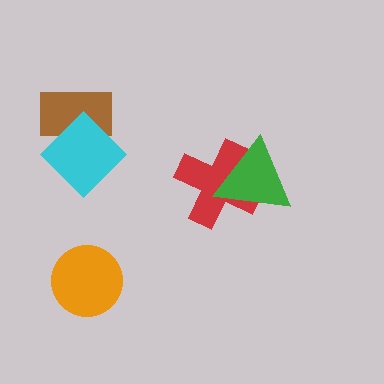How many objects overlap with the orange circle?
0 objects overlap with the orange circle.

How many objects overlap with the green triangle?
1 object overlaps with the green triangle.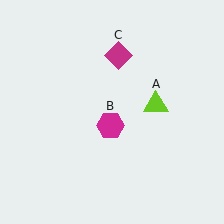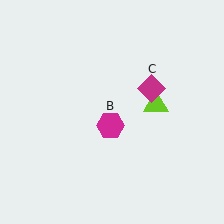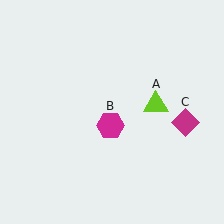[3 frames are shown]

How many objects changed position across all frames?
1 object changed position: magenta diamond (object C).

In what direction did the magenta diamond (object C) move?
The magenta diamond (object C) moved down and to the right.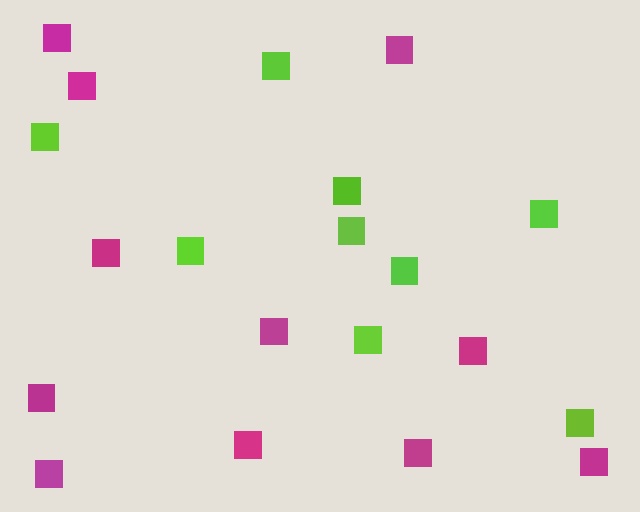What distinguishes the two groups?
There are 2 groups: one group of lime squares (9) and one group of magenta squares (11).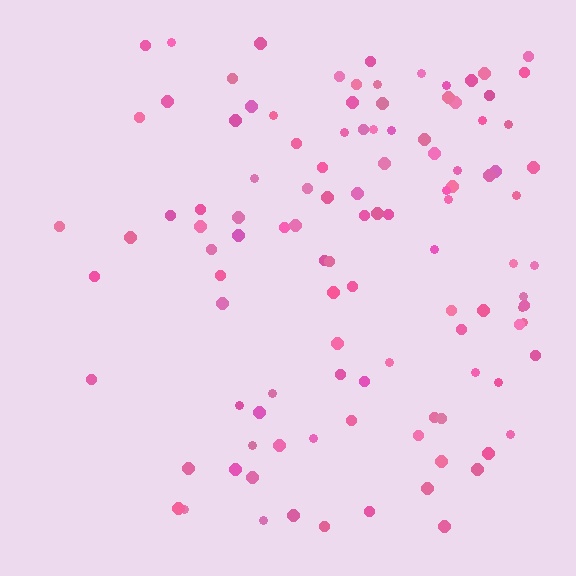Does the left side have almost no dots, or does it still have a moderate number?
Still a moderate number, just noticeably fewer than the right.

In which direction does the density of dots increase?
From left to right, with the right side densest.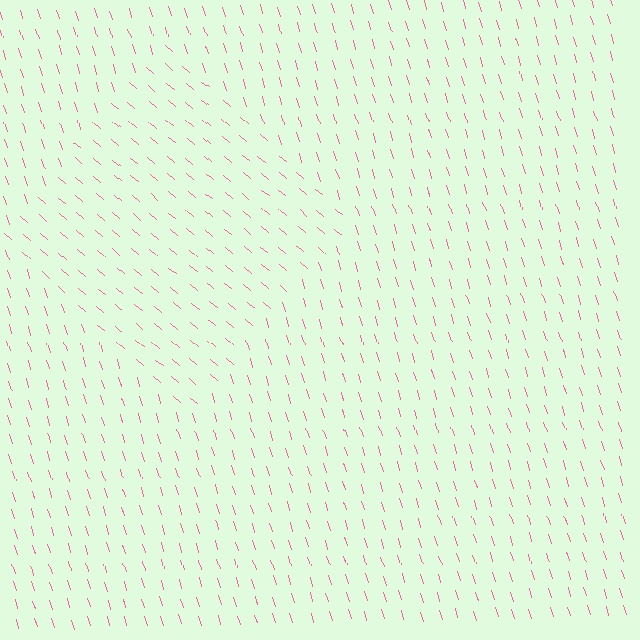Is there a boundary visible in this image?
Yes, there is a texture boundary formed by a change in line orientation.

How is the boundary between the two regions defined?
The boundary is defined purely by a change in line orientation (approximately 33 degrees difference). All lines are the same color and thickness.